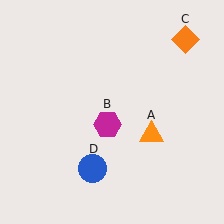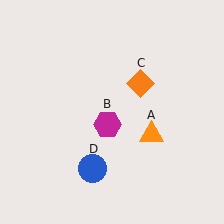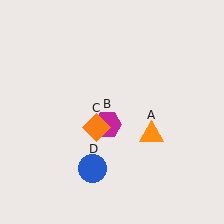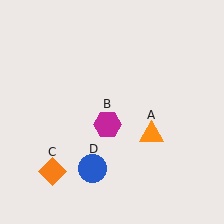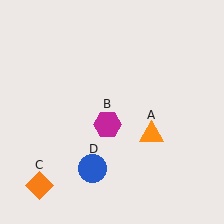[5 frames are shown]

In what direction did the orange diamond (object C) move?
The orange diamond (object C) moved down and to the left.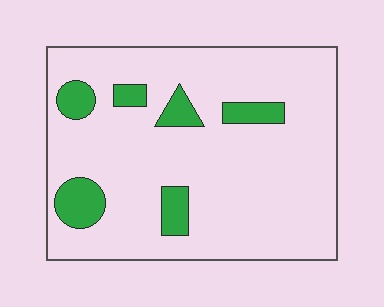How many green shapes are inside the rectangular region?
6.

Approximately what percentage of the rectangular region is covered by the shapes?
Approximately 15%.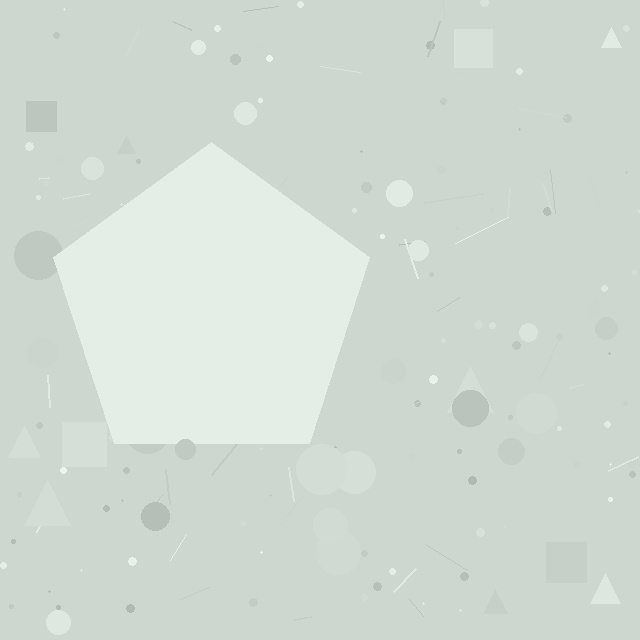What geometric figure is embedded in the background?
A pentagon is embedded in the background.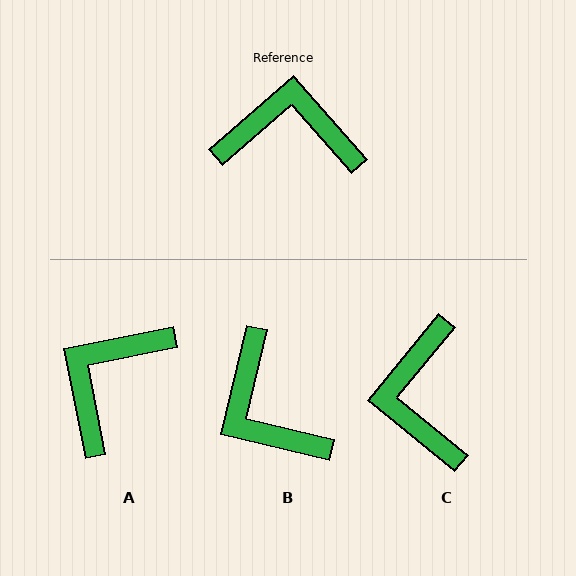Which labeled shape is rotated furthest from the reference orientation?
B, about 125 degrees away.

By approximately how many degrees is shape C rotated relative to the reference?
Approximately 100 degrees counter-clockwise.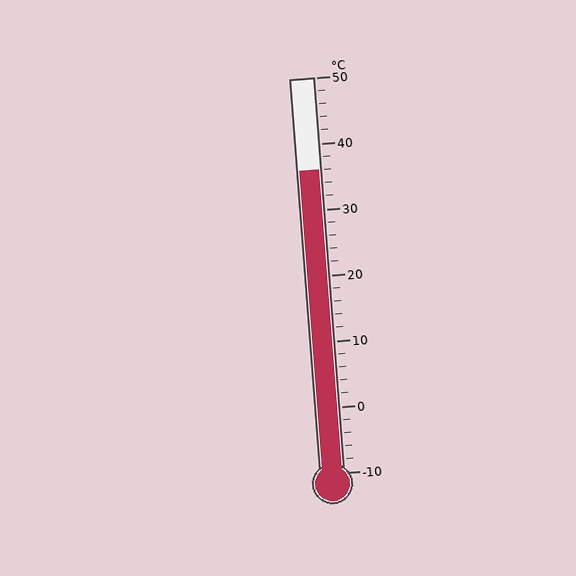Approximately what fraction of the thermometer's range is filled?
The thermometer is filled to approximately 75% of its range.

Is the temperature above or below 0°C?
The temperature is above 0°C.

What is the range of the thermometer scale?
The thermometer scale ranges from -10°C to 50°C.